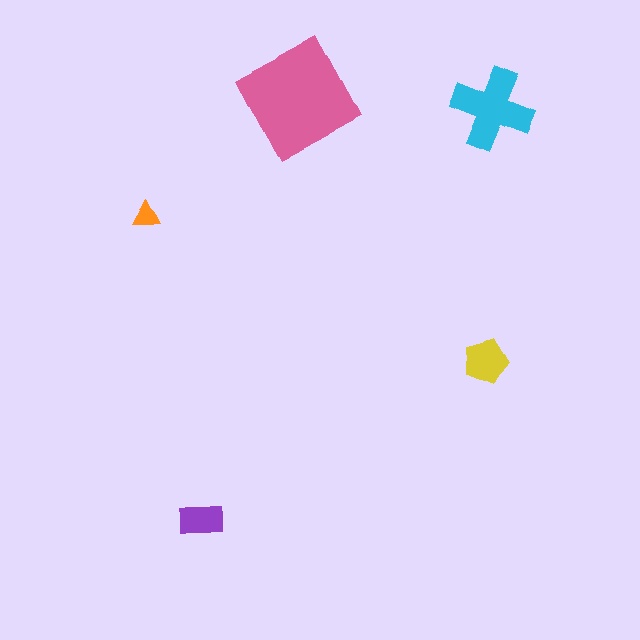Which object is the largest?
The pink square.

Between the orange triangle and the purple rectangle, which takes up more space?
The purple rectangle.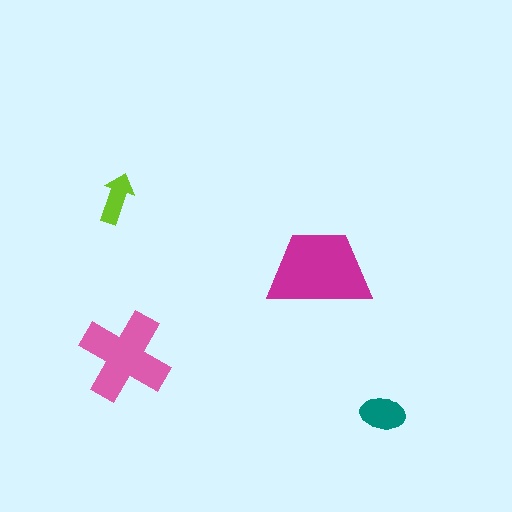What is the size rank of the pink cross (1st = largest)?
2nd.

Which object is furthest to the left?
The lime arrow is leftmost.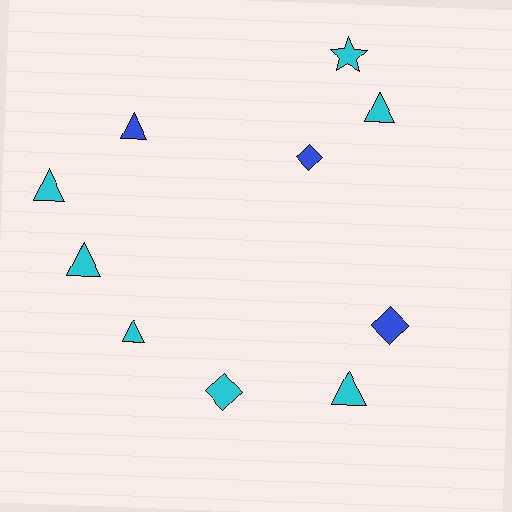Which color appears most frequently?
Cyan, with 7 objects.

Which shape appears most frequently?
Triangle, with 6 objects.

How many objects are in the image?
There are 10 objects.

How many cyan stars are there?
There is 1 cyan star.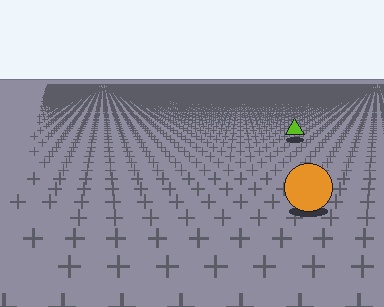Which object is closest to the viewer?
The orange circle is closest. The texture marks near it are larger and more spread out.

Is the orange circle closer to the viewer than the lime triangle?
Yes. The orange circle is closer — you can tell from the texture gradient: the ground texture is coarser near it.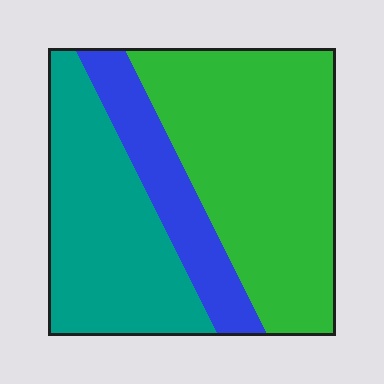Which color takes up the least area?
Blue, at roughly 15%.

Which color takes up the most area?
Green, at roughly 50%.